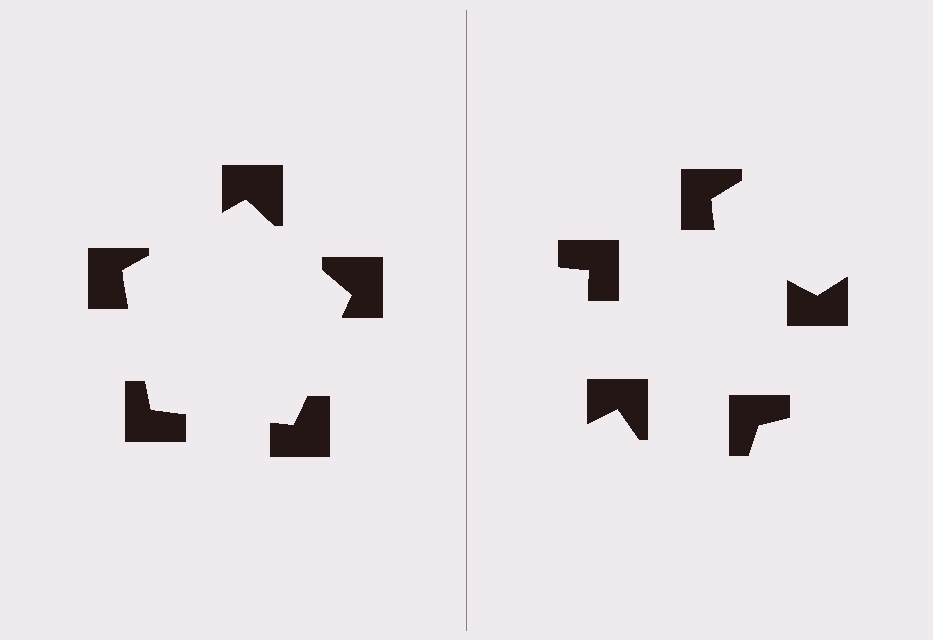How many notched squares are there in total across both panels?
10 — 5 on each side.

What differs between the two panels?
The notched squares are positioned identically on both sides; only the wedge orientations differ. On the left they align to a pentagon; on the right they are misaligned.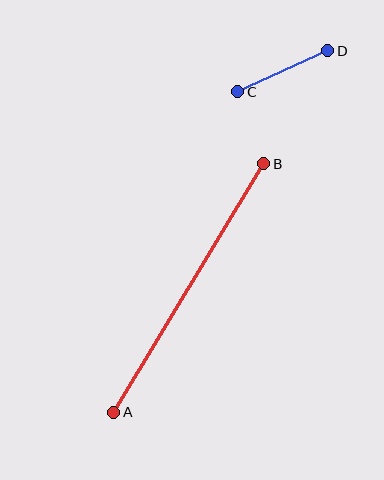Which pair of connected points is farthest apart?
Points A and B are farthest apart.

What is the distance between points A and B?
The distance is approximately 290 pixels.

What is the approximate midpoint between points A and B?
The midpoint is at approximately (189, 288) pixels.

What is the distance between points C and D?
The distance is approximately 99 pixels.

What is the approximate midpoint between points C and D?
The midpoint is at approximately (283, 71) pixels.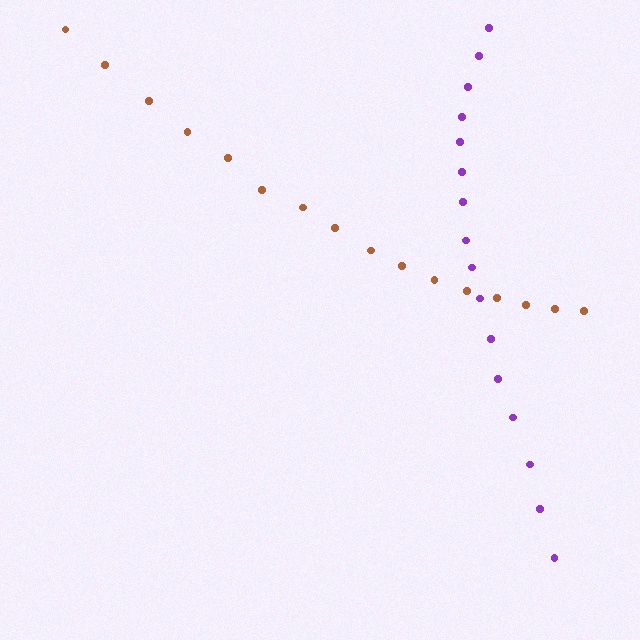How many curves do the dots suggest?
There are 2 distinct paths.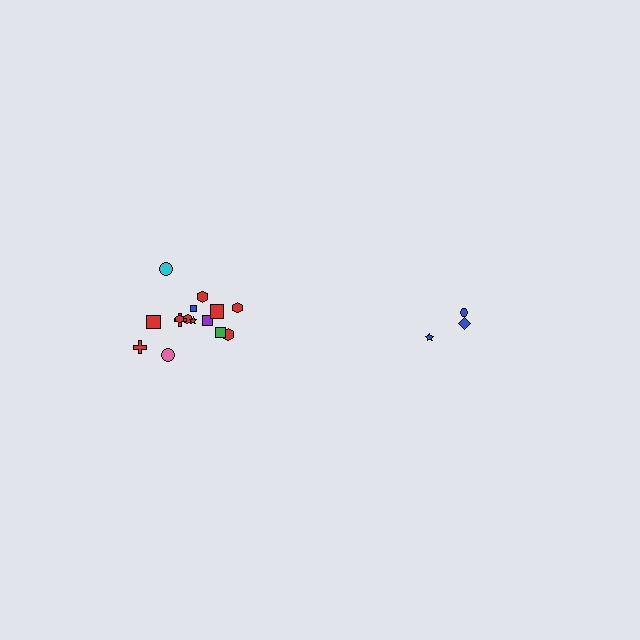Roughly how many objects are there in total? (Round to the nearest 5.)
Roughly 20 objects in total.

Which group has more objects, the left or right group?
The left group.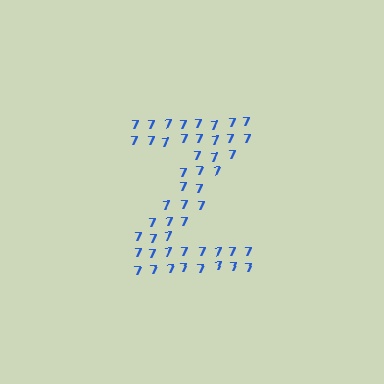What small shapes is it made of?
It is made of small digit 7's.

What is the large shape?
The large shape is the letter Z.